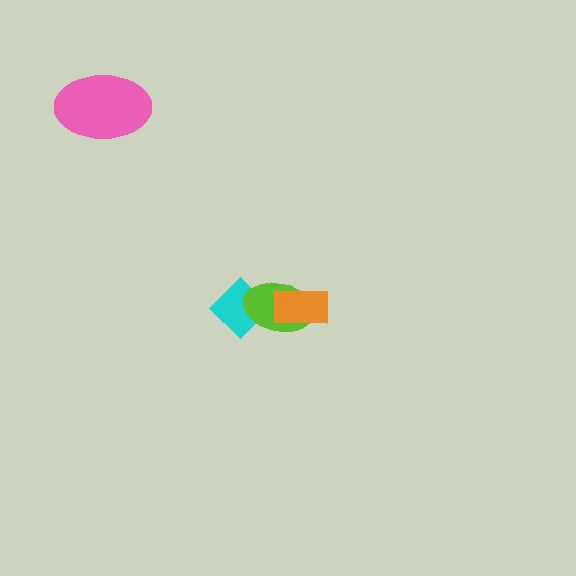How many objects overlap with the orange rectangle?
1 object overlaps with the orange rectangle.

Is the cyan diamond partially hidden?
Yes, it is partially covered by another shape.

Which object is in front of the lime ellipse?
The orange rectangle is in front of the lime ellipse.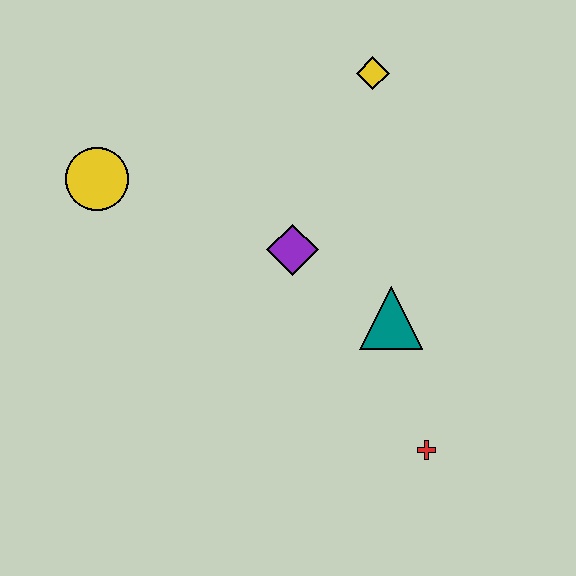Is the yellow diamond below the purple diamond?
No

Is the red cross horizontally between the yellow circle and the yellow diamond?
No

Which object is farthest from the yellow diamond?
The red cross is farthest from the yellow diamond.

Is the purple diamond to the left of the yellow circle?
No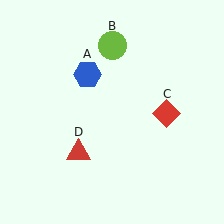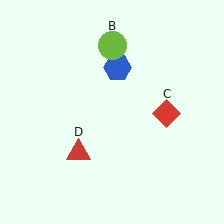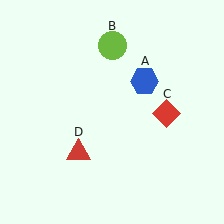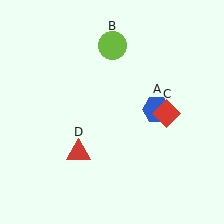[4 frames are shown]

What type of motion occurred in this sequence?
The blue hexagon (object A) rotated clockwise around the center of the scene.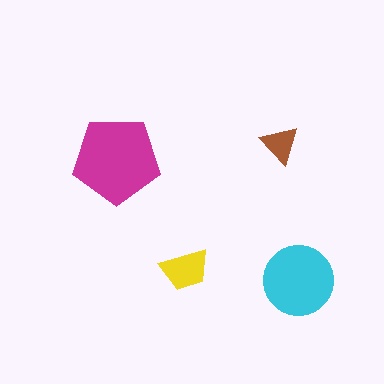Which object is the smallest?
The brown triangle.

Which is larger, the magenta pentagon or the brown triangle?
The magenta pentagon.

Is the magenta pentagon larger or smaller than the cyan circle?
Larger.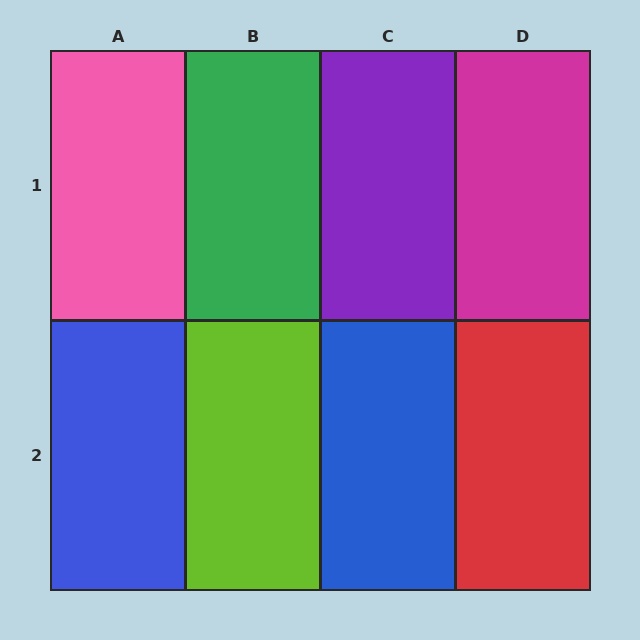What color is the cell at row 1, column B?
Green.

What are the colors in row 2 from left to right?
Blue, lime, blue, red.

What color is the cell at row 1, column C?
Purple.